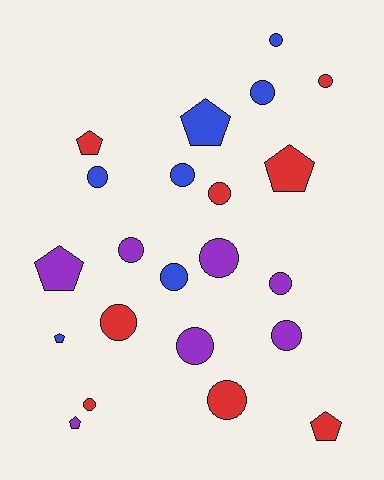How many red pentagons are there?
There are 3 red pentagons.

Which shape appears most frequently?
Circle, with 15 objects.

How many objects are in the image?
There are 22 objects.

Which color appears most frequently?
Red, with 8 objects.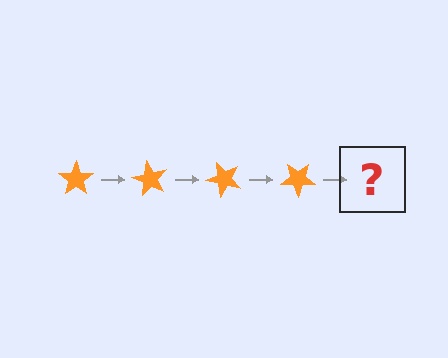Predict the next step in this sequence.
The next step is an orange star rotated 240 degrees.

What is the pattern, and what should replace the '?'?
The pattern is that the star rotates 60 degrees each step. The '?' should be an orange star rotated 240 degrees.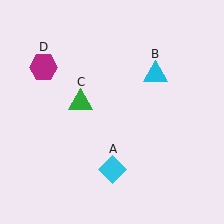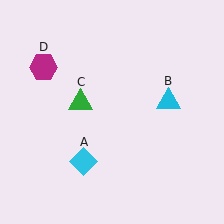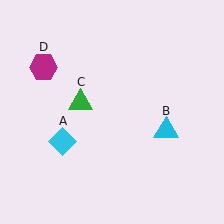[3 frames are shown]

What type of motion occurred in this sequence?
The cyan diamond (object A), cyan triangle (object B) rotated clockwise around the center of the scene.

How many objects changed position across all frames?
2 objects changed position: cyan diamond (object A), cyan triangle (object B).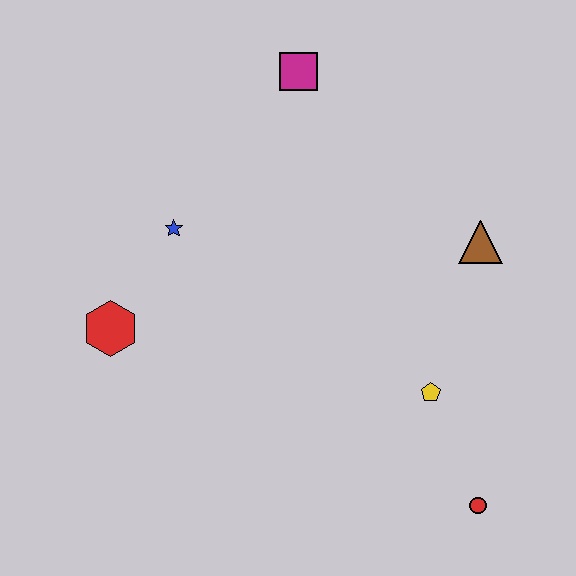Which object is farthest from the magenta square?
The red circle is farthest from the magenta square.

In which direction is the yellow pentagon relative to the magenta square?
The yellow pentagon is below the magenta square.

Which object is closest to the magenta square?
The blue star is closest to the magenta square.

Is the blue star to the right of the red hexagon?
Yes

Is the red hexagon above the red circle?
Yes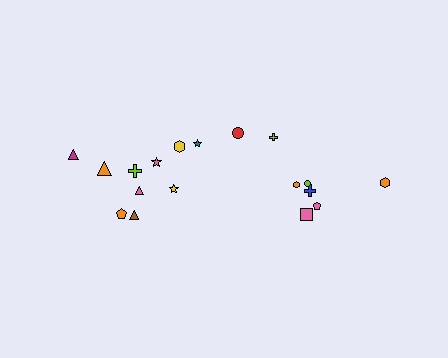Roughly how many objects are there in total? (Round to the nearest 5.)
Roughly 20 objects in total.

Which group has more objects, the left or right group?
The left group.